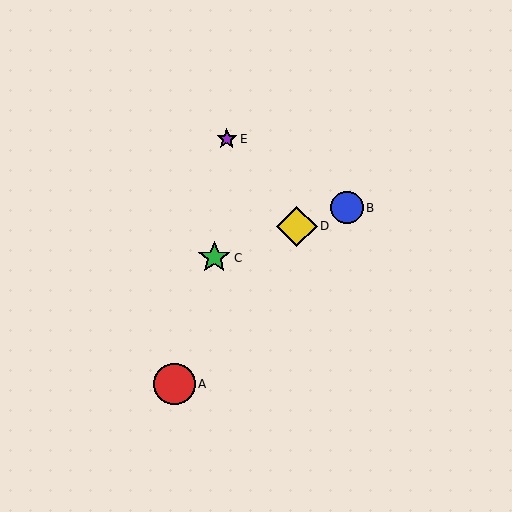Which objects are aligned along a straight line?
Objects B, C, D are aligned along a straight line.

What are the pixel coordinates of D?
Object D is at (297, 227).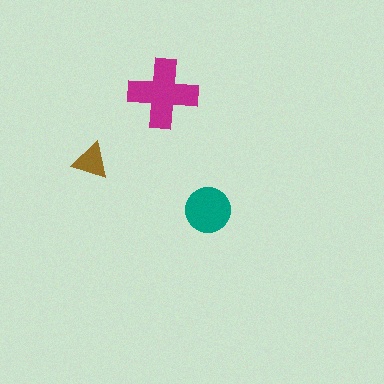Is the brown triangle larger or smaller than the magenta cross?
Smaller.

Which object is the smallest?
The brown triangle.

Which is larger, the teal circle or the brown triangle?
The teal circle.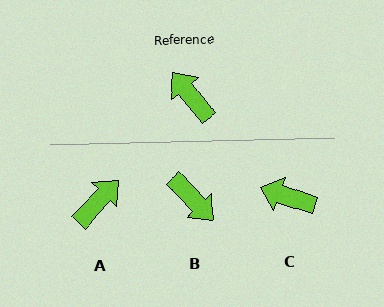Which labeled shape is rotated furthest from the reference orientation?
B, about 175 degrees away.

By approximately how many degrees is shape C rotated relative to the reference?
Approximately 33 degrees counter-clockwise.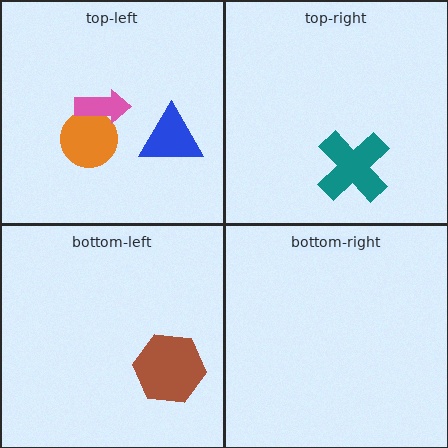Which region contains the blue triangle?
The top-left region.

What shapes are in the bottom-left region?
The brown hexagon.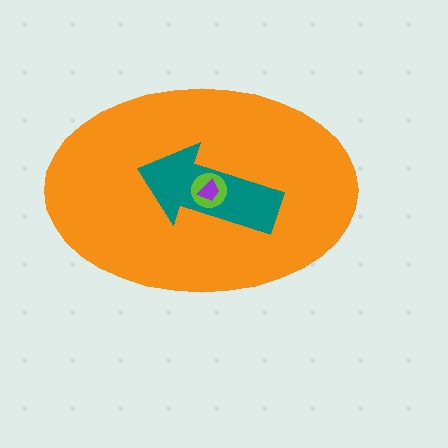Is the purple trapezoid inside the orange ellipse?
Yes.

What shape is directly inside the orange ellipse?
The teal arrow.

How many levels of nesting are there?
4.